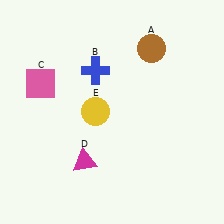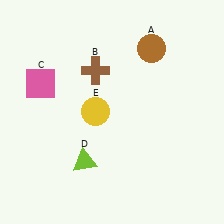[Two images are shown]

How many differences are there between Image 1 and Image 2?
There are 2 differences between the two images.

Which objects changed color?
B changed from blue to brown. D changed from magenta to lime.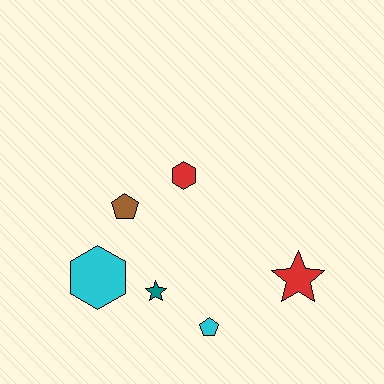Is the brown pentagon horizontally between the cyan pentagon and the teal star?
No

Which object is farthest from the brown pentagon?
The red star is farthest from the brown pentagon.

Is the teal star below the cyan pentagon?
No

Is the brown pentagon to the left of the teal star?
Yes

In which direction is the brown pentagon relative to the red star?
The brown pentagon is to the left of the red star.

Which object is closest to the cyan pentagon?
The teal star is closest to the cyan pentagon.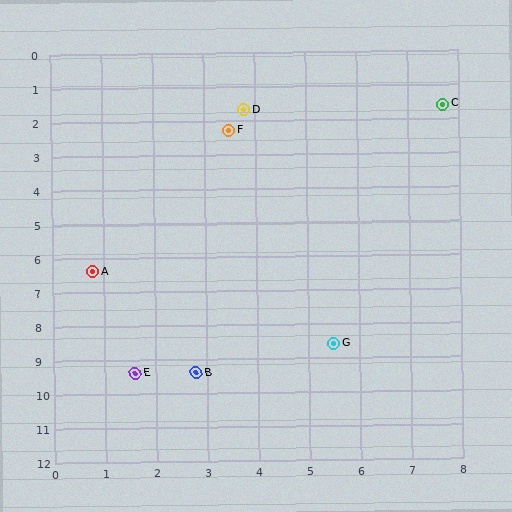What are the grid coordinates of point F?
Point F is at approximately (3.5, 2.3).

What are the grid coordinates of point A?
Point A is at approximately (0.8, 6.4).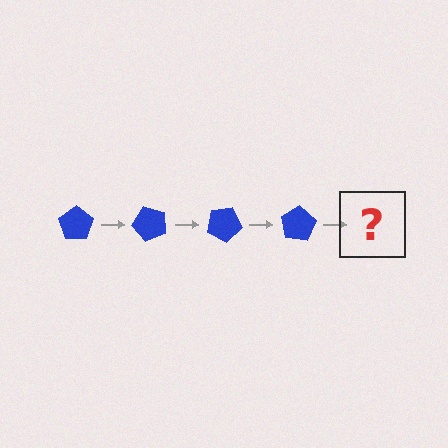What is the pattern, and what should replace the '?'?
The pattern is that the pentagon rotates 50 degrees each step. The '?' should be a blue pentagon rotated 200 degrees.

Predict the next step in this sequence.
The next step is a blue pentagon rotated 200 degrees.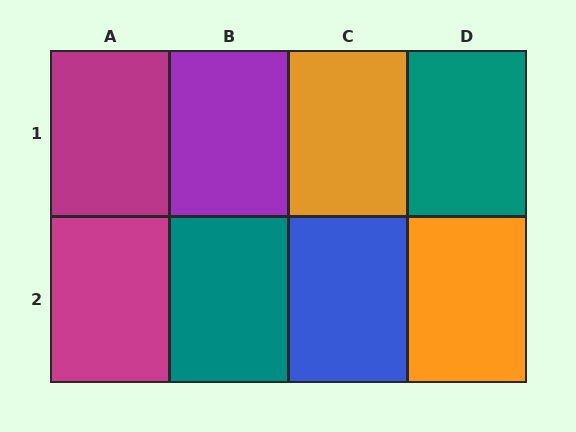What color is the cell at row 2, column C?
Blue.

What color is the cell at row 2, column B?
Teal.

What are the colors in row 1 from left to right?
Magenta, purple, orange, teal.